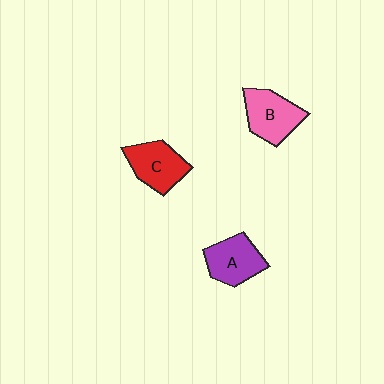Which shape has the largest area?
Shape B (pink).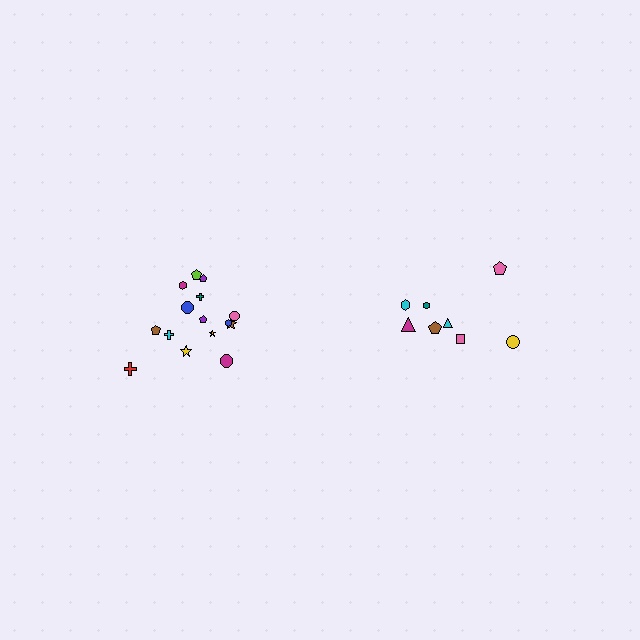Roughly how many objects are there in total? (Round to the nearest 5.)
Roughly 25 objects in total.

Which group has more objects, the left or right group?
The left group.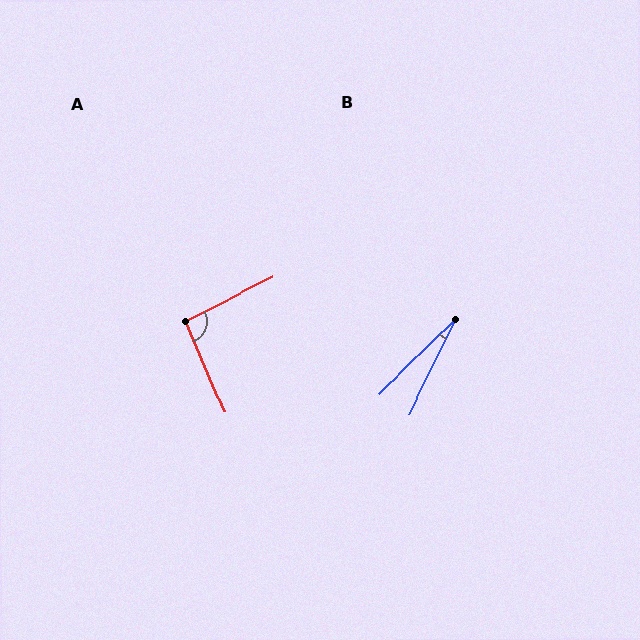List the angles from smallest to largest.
B (19°), A (93°).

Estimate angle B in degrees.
Approximately 19 degrees.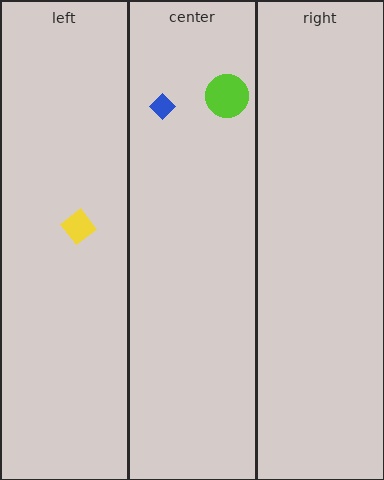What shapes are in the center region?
The lime circle, the blue diamond.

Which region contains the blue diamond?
The center region.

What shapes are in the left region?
The yellow diamond.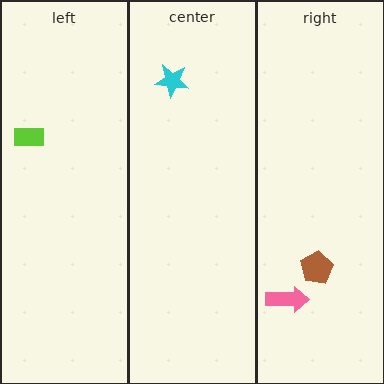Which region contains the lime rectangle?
The left region.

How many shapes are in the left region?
1.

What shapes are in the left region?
The lime rectangle.